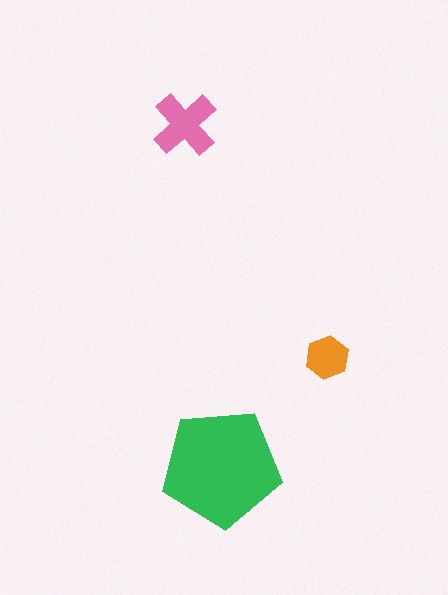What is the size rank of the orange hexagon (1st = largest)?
3rd.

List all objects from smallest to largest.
The orange hexagon, the pink cross, the green pentagon.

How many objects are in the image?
There are 3 objects in the image.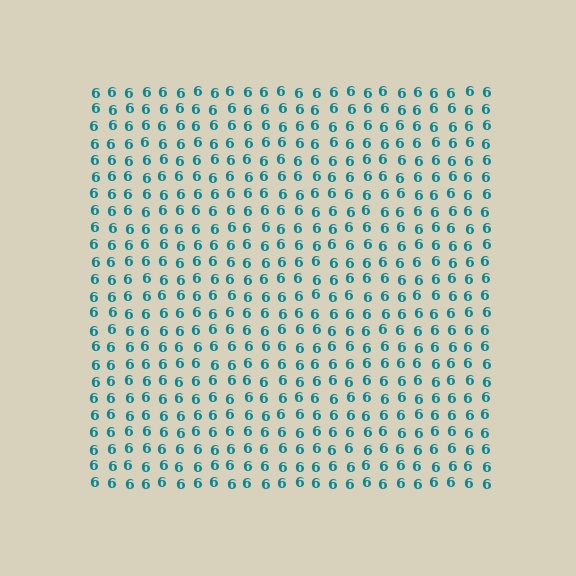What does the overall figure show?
The overall figure shows a square.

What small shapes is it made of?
It is made of small digit 6's.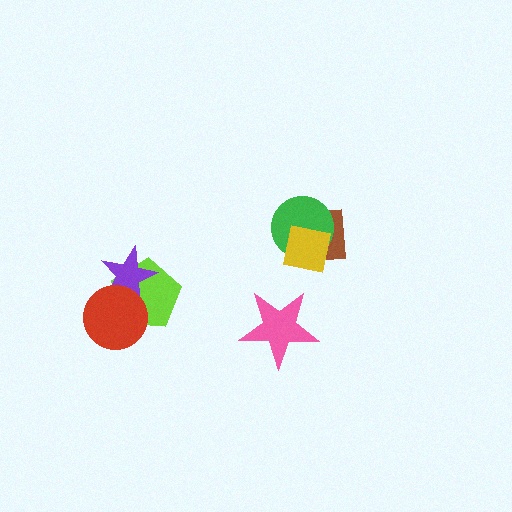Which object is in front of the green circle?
The yellow square is in front of the green circle.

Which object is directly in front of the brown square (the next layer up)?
The green circle is directly in front of the brown square.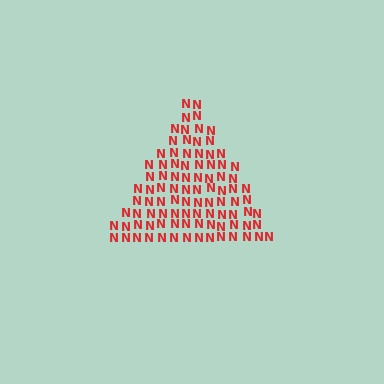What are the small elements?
The small elements are letter N's.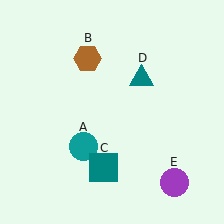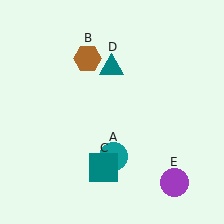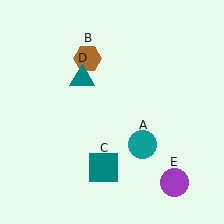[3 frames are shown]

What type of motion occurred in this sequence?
The teal circle (object A), teal triangle (object D) rotated counterclockwise around the center of the scene.